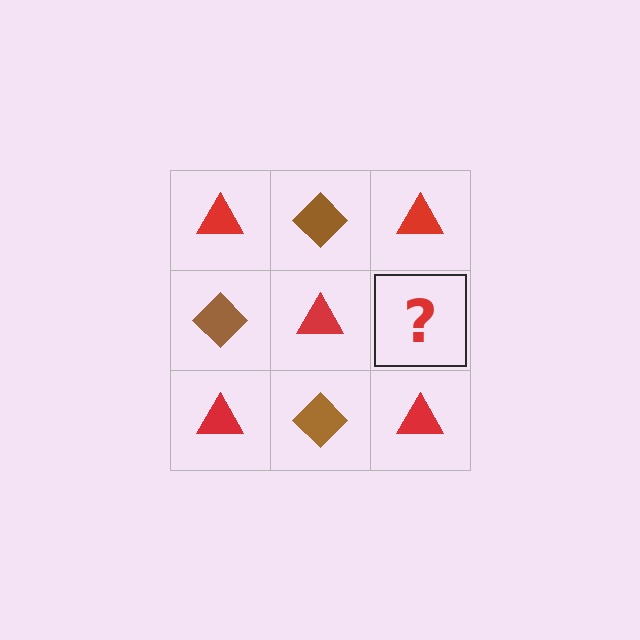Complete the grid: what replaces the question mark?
The question mark should be replaced with a brown diamond.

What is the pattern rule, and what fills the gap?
The rule is that it alternates red triangle and brown diamond in a checkerboard pattern. The gap should be filled with a brown diamond.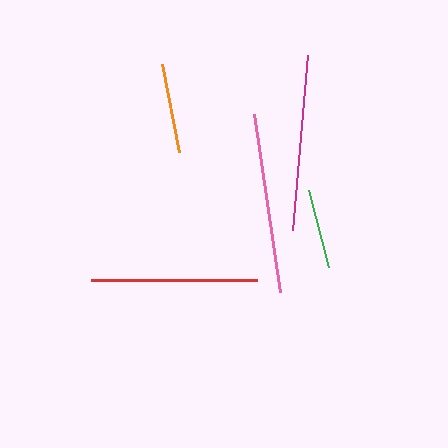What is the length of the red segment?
The red segment is approximately 166 pixels long.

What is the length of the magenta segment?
The magenta segment is approximately 176 pixels long.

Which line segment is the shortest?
The green line is the shortest at approximately 79 pixels.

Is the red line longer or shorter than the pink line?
The pink line is longer than the red line.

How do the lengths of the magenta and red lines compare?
The magenta and red lines are approximately the same length.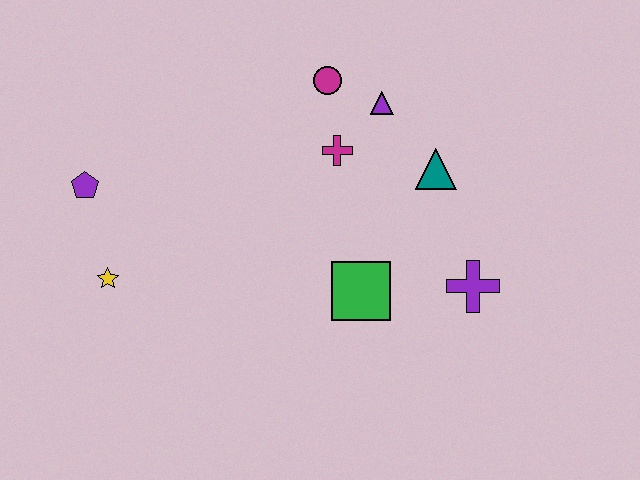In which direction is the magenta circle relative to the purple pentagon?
The magenta circle is to the right of the purple pentagon.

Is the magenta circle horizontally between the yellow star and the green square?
Yes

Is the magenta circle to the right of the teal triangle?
No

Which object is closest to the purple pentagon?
The yellow star is closest to the purple pentagon.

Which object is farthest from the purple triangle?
The yellow star is farthest from the purple triangle.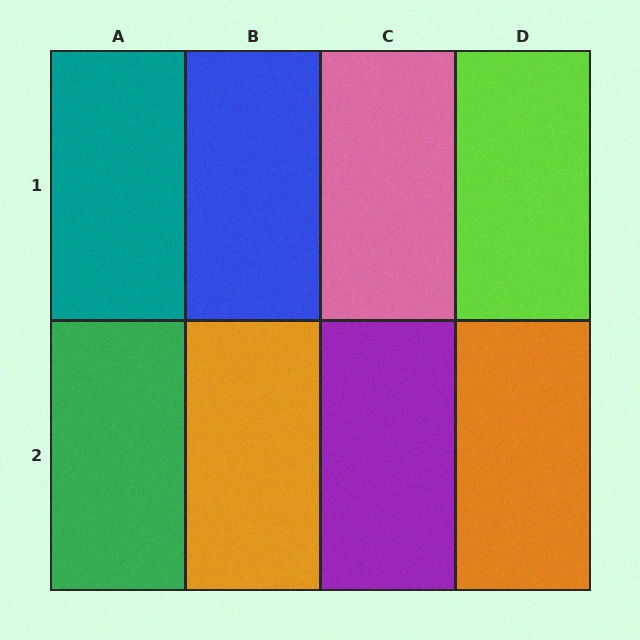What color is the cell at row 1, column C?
Pink.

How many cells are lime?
1 cell is lime.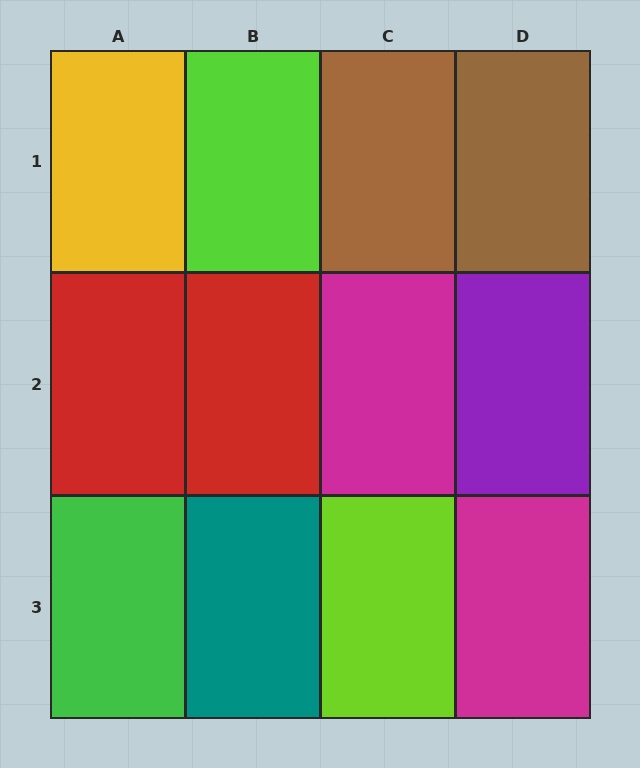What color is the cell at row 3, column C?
Lime.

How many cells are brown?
2 cells are brown.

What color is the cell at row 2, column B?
Red.